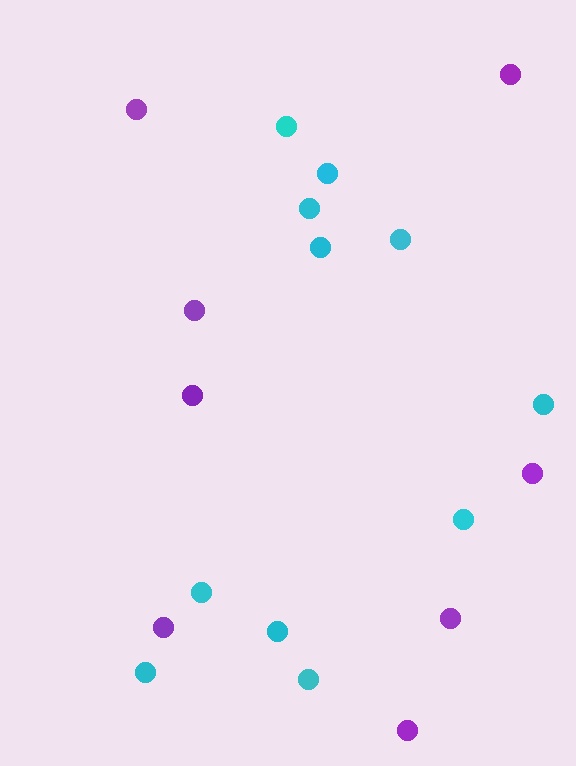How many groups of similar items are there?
There are 2 groups: one group of purple circles (8) and one group of cyan circles (11).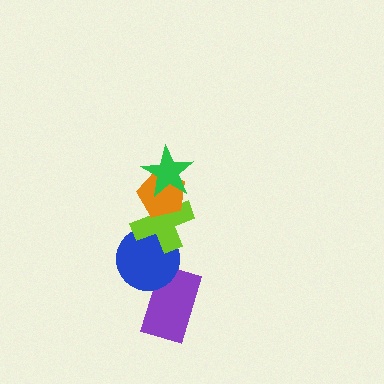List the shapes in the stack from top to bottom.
From top to bottom: the green star, the orange pentagon, the lime cross, the blue circle, the purple rectangle.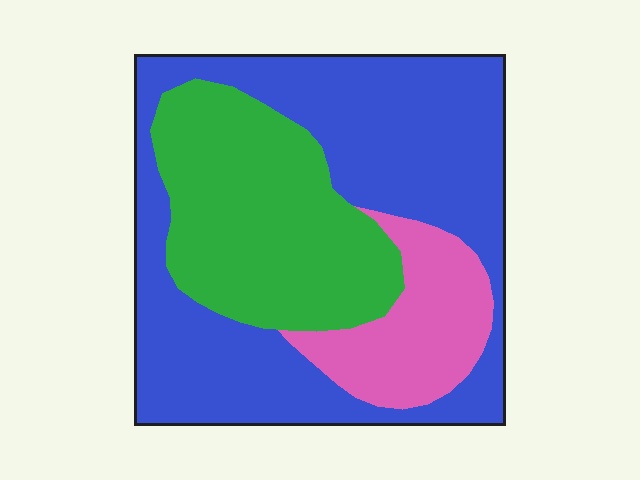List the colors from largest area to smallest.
From largest to smallest: blue, green, pink.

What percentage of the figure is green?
Green covers 31% of the figure.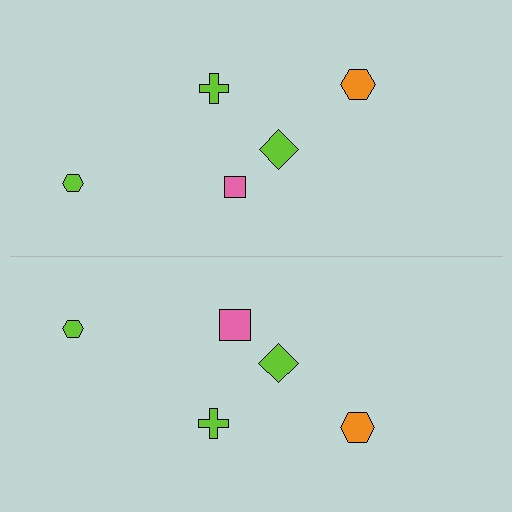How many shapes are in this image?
There are 10 shapes in this image.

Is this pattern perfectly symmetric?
No, the pattern is not perfectly symmetric. The pink square on the bottom side has a different size than its mirror counterpart.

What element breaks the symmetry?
The pink square on the bottom side has a different size than its mirror counterpart.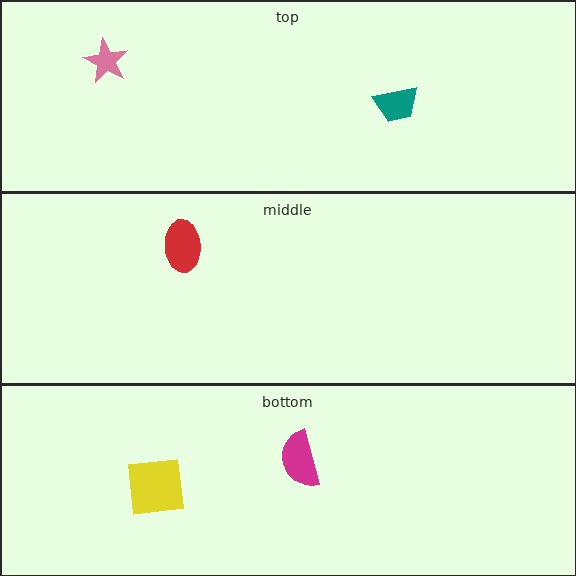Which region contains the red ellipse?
The middle region.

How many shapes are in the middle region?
1.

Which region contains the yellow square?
The bottom region.